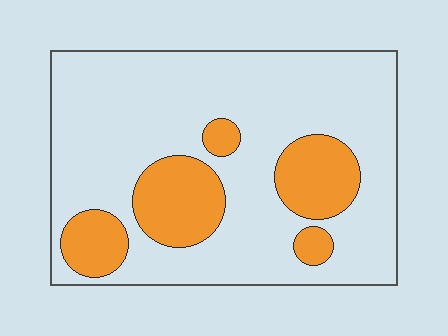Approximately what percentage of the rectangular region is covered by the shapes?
Approximately 25%.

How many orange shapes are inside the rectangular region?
5.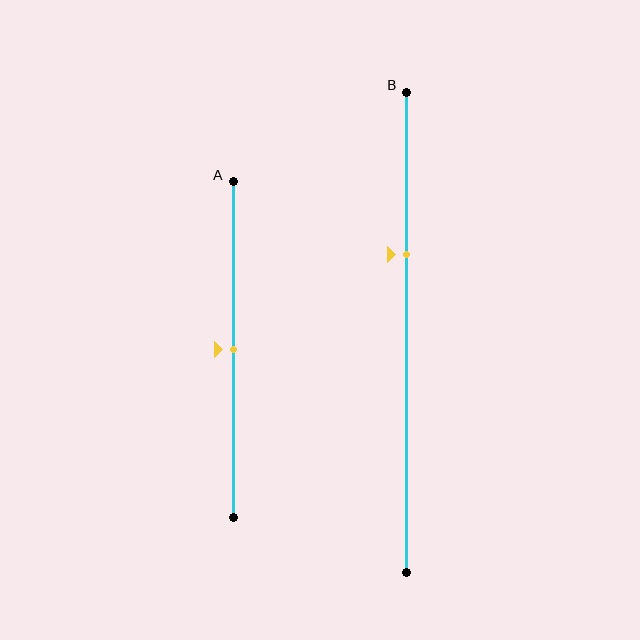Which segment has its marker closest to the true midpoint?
Segment A has its marker closest to the true midpoint.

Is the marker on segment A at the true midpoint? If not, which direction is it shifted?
Yes, the marker on segment A is at the true midpoint.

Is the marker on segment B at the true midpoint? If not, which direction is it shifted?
No, the marker on segment B is shifted upward by about 16% of the segment length.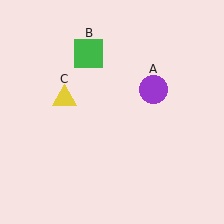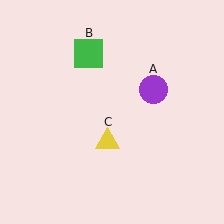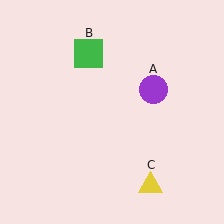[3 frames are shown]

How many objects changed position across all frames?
1 object changed position: yellow triangle (object C).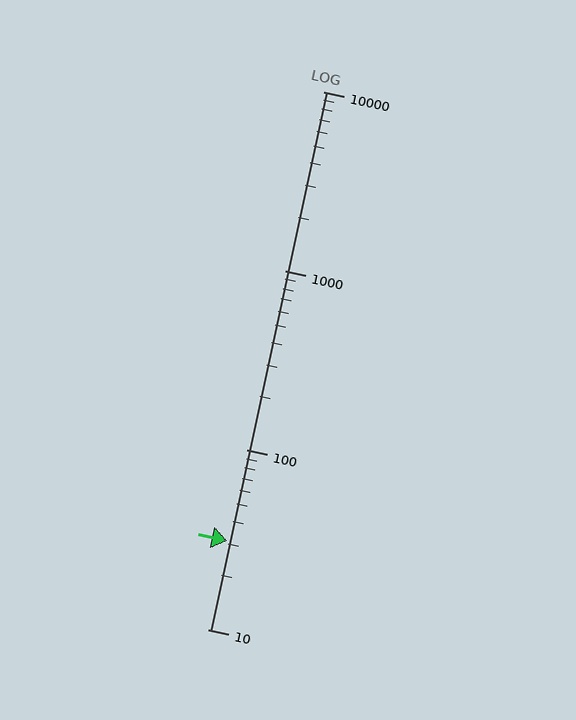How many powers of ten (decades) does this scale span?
The scale spans 3 decades, from 10 to 10000.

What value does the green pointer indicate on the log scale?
The pointer indicates approximately 31.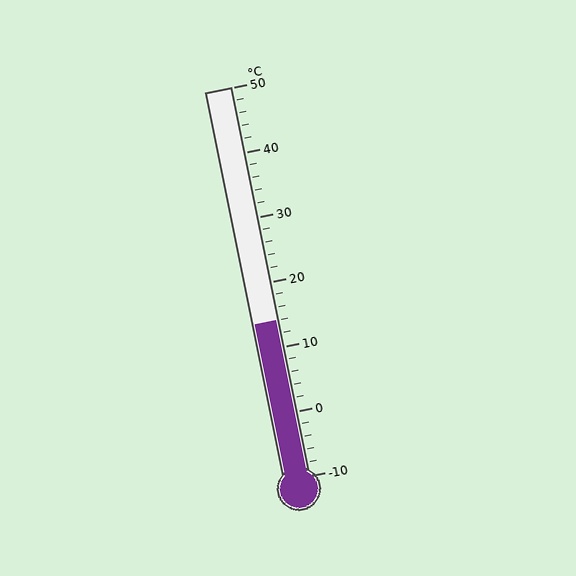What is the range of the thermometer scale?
The thermometer scale ranges from -10°C to 50°C.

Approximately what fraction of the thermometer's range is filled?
The thermometer is filled to approximately 40% of its range.